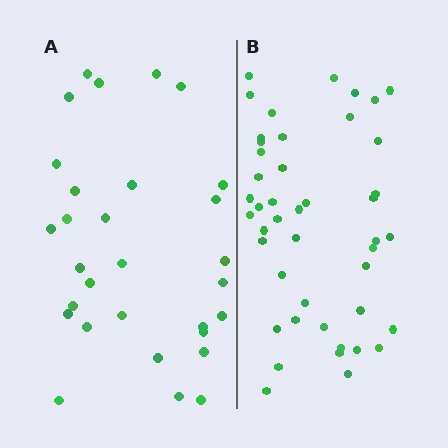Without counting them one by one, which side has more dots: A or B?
Region B (the right region) has more dots.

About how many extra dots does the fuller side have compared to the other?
Region B has approximately 15 more dots than region A.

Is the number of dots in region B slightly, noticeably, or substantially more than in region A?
Region B has substantially more. The ratio is roughly 1.5 to 1.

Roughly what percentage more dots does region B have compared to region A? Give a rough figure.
About 50% more.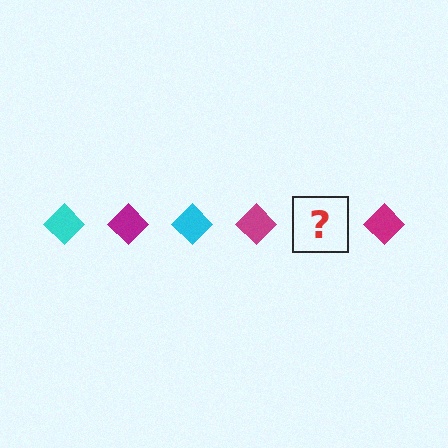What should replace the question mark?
The question mark should be replaced with a cyan diamond.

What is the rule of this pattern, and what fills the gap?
The rule is that the pattern cycles through cyan, magenta diamonds. The gap should be filled with a cyan diamond.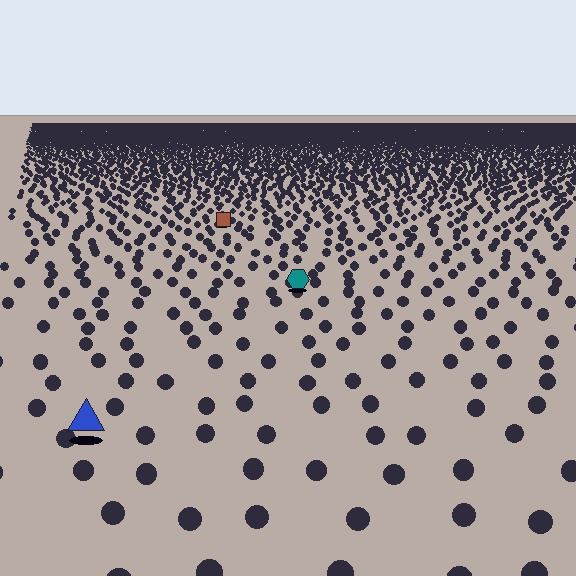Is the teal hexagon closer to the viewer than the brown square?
Yes. The teal hexagon is closer — you can tell from the texture gradient: the ground texture is coarser near it.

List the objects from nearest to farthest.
From nearest to farthest: the blue triangle, the teal hexagon, the brown square.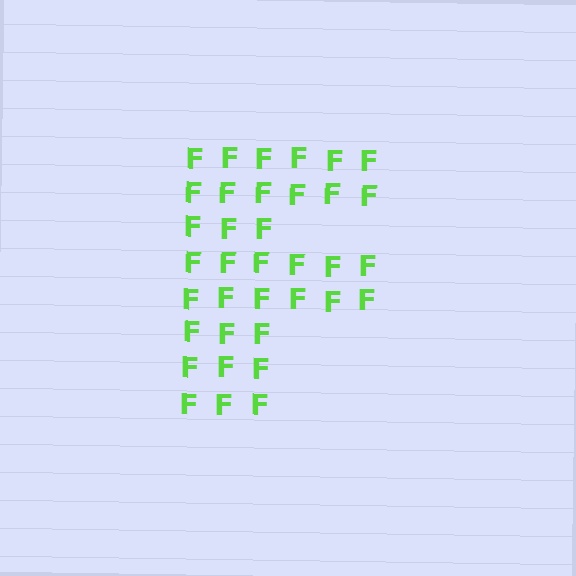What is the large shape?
The large shape is the letter F.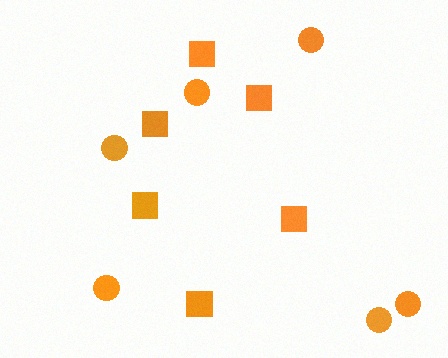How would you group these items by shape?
There are 2 groups: one group of circles (6) and one group of squares (6).